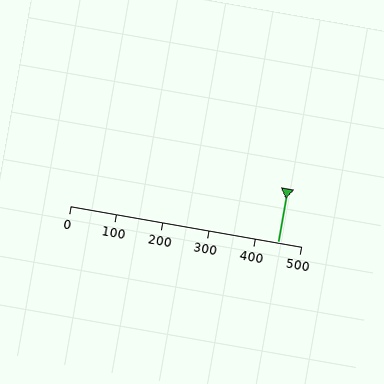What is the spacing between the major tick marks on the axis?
The major ticks are spaced 100 apart.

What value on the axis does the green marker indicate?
The marker indicates approximately 450.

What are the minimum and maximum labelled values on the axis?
The axis runs from 0 to 500.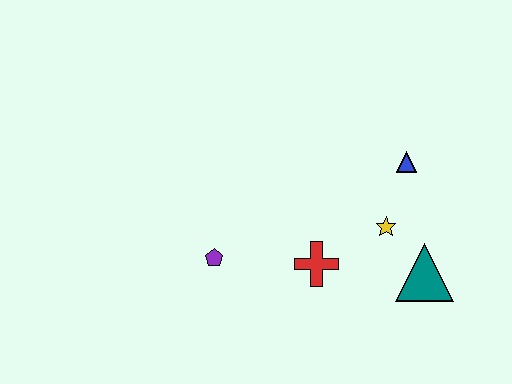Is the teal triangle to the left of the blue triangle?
No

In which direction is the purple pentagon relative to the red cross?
The purple pentagon is to the left of the red cross.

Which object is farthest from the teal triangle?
The purple pentagon is farthest from the teal triangle.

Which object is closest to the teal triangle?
The yellow star is closest to the teal triangle.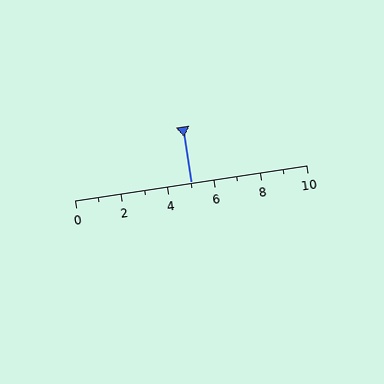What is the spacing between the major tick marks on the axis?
The major ticks are spaced 2 apart.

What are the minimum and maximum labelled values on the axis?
The axis runs from 0 to 10.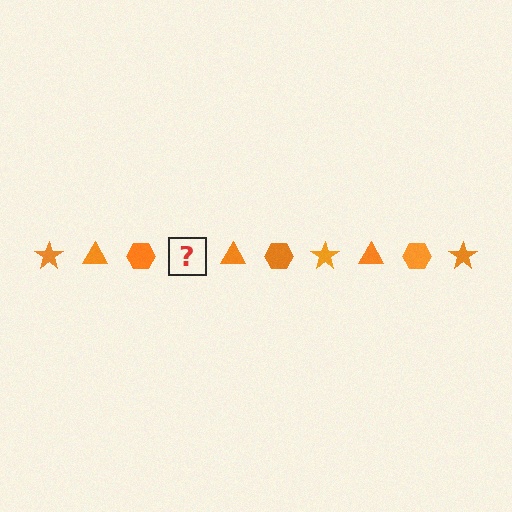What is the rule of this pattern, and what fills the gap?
The rule is that the pattern cycles through star, triangle, hexagon shapes in orange. The gap should be filled with an orange star.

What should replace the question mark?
The question mark should be replaced with an orange star.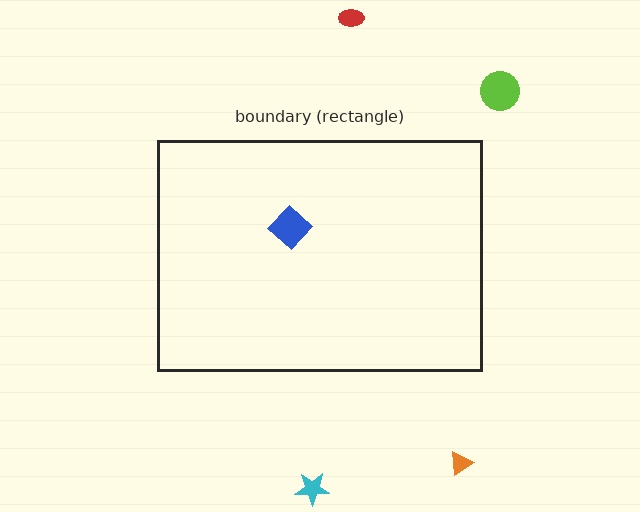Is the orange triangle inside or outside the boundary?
Outside.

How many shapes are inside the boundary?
1 inside, 4 outside.